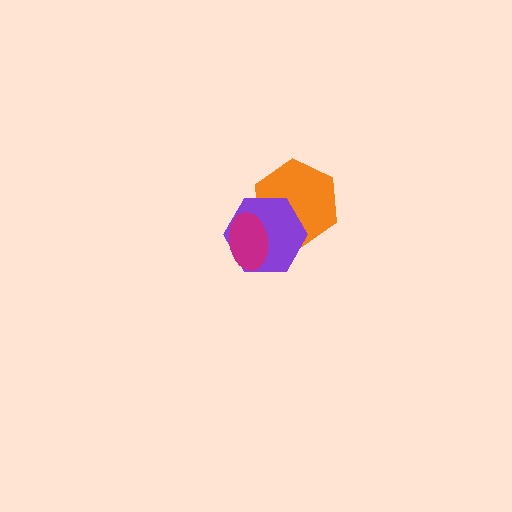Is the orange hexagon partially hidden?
Yes, it is partially covered by another shape.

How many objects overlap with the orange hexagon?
2 objects overlap with the orange hexagon.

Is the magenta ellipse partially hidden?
No, no other shape covers it.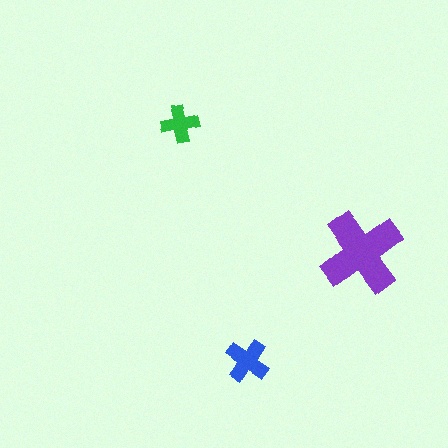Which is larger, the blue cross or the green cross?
The blue one.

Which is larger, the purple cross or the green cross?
The purple one.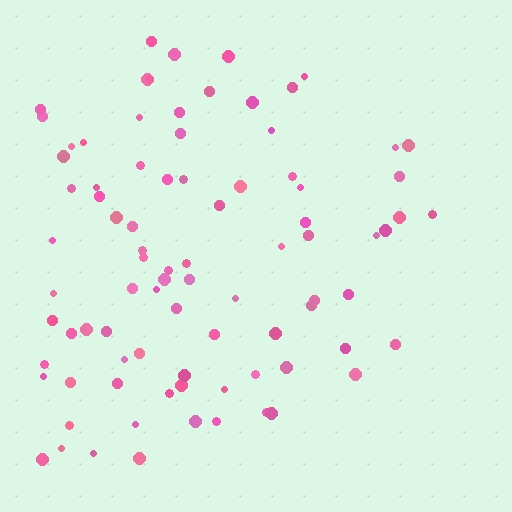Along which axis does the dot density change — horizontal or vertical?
Horizontal.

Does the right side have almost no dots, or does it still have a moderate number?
Still a moderate number, just noticeably fewer than the left.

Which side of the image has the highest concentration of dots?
The left.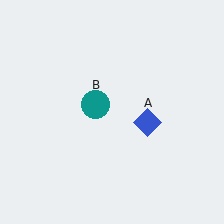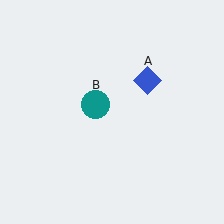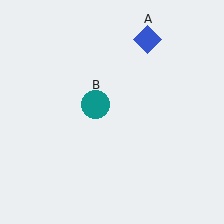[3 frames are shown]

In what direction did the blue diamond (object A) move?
The blue diamond (object A) moved up.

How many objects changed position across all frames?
1 object changed position: blue diamond (object A).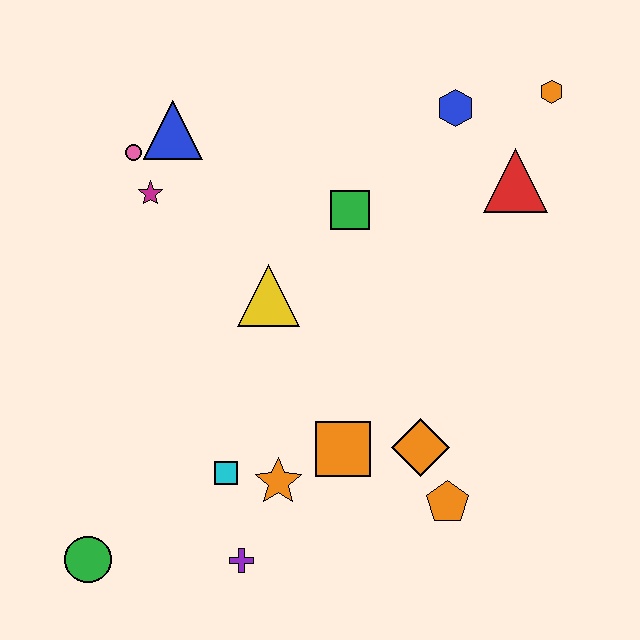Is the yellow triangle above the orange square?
Yes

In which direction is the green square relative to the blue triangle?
The green square is to the right of the blue triangle.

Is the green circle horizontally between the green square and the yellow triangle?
No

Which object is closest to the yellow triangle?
The green square is closest to the yellow triangle.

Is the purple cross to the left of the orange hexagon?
Yes